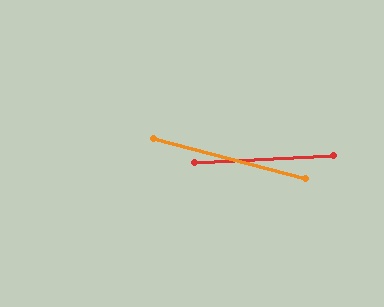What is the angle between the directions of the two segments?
Approximately 18 degrees.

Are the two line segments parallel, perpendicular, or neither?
Neither parallel nor perpendicular — they differ by about 18°.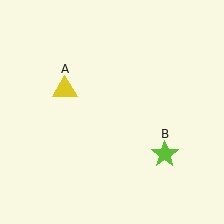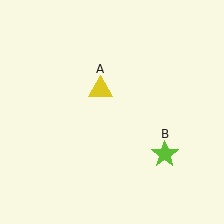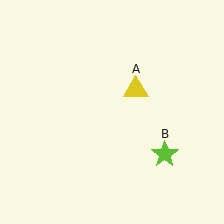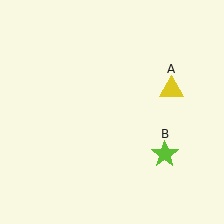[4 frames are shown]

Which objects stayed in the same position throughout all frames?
Lime star (object B) remained stationary.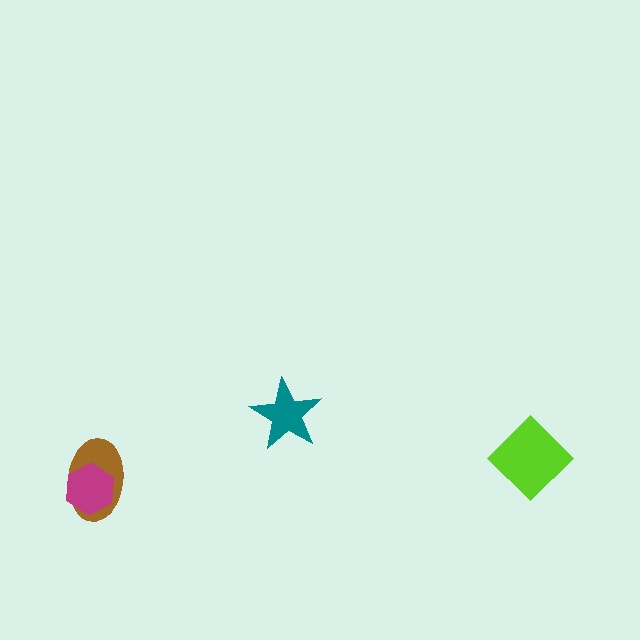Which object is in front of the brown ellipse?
The magenta hexagon is in front of the brown ellipse.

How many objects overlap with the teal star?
0 objects overlap with the teal star.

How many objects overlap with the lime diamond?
0 objects overlap with the lime diamond.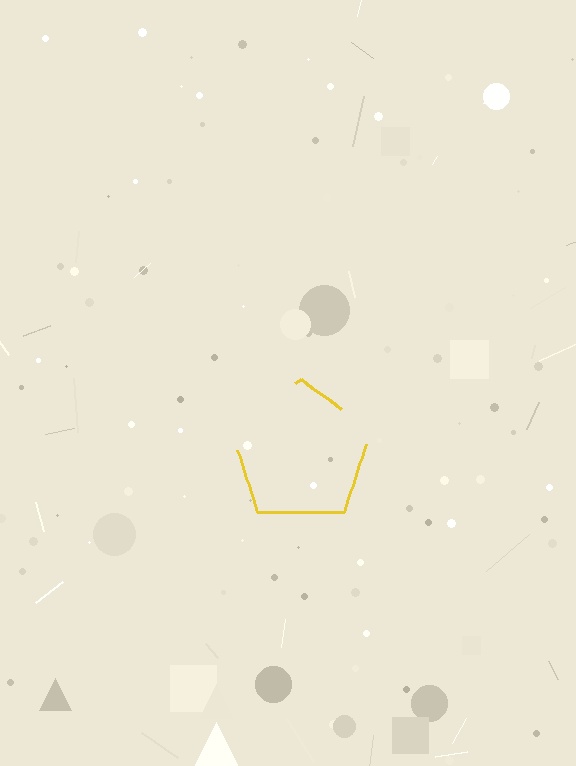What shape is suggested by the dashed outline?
The dashed outline suggests a pentagon.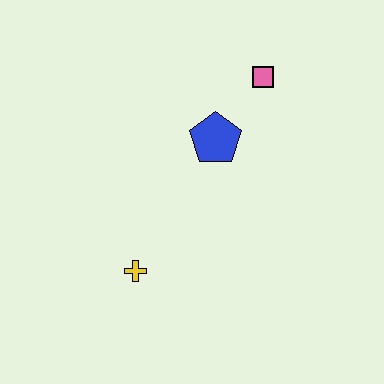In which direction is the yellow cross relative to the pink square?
The yellow cross is below the pink square.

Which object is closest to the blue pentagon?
The pink square is closest to the blue pentagon.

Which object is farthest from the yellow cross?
The pink square is farthest from the yellow cross.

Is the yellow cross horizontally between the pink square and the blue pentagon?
No